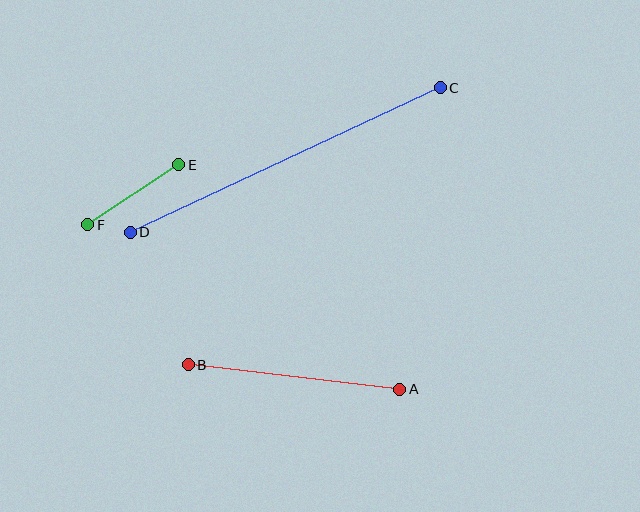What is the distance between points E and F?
The distance is approximately 109 pixels.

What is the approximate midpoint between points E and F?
The midpoint is at approximately (133, 195) pixels.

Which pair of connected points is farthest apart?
Points C and D are farthest apart.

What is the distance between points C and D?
The distance is approximately 342 pixels.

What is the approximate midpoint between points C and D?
The midpoint is at approximately (285, 160) pixels.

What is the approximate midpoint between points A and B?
The midpoint is at approximately (294, 377) pixels.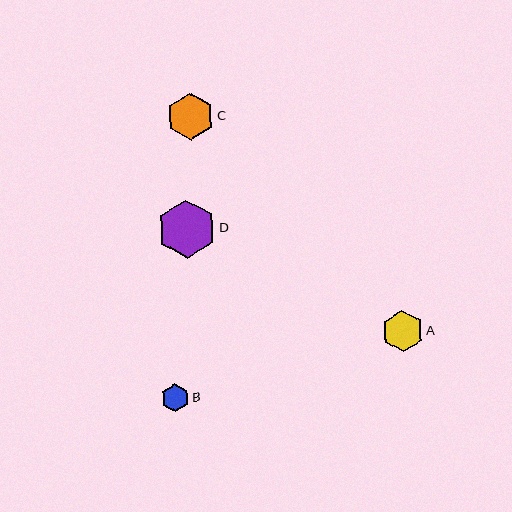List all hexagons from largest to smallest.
From largest to smallest: D, C, A, B.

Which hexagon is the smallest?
Hexagon B is the smallest with a size of approximately 28 pixels.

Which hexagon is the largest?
Hexagon D is the largest with a size of approximately 58 pixels.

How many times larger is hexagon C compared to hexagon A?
Hexagon C is approximately 1.1 times the size of hexagon A.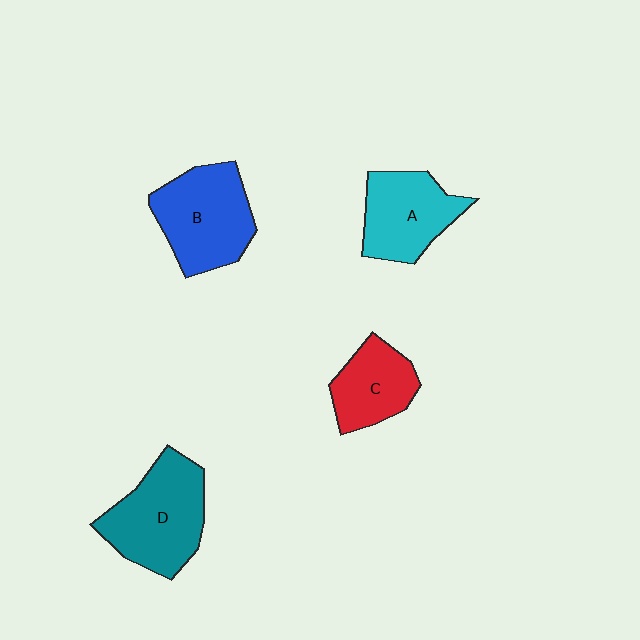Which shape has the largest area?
Shape D (teal).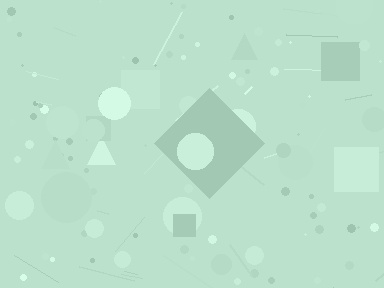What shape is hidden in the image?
A diamond is hidden in the image.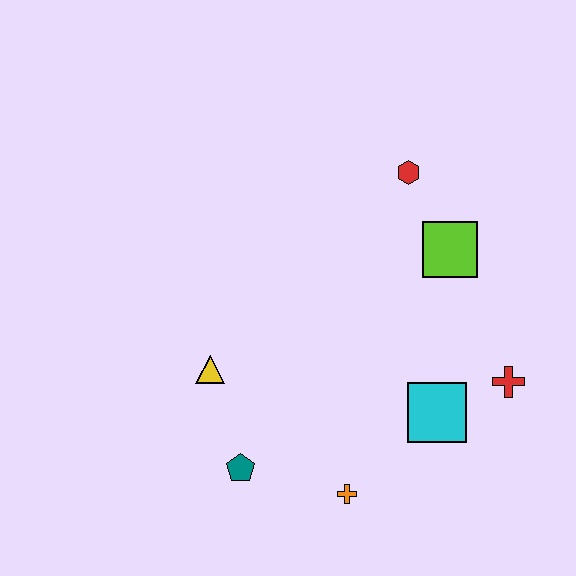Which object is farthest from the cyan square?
The red hexagon is farthest from the cyan square.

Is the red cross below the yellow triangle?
Yes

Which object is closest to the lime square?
The red hexagon is closest to the lime square.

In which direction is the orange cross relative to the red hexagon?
The orange cross is below the red hexagon.